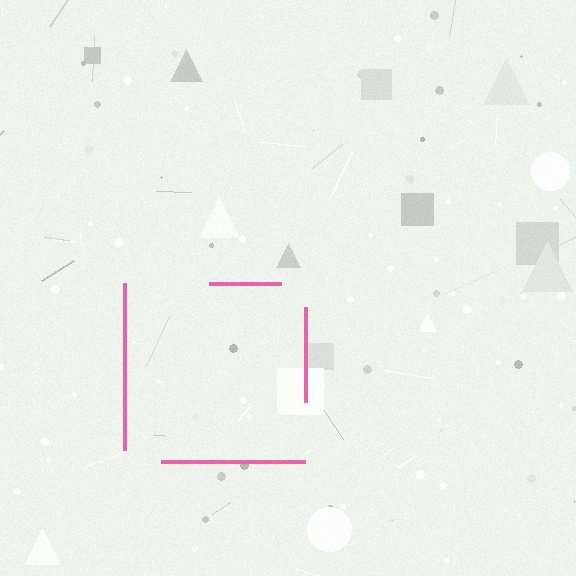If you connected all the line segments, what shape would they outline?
They would outline a square.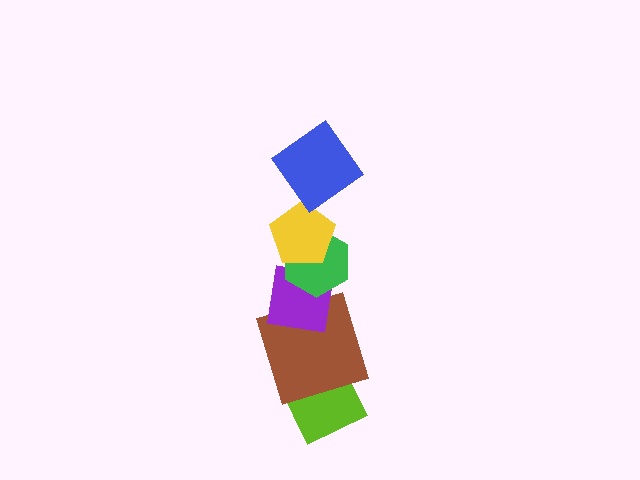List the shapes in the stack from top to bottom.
From top to bottom: the blue diamond, the yellow pentagon, the green hexagon, the purple square, the brown square, the lime diamond.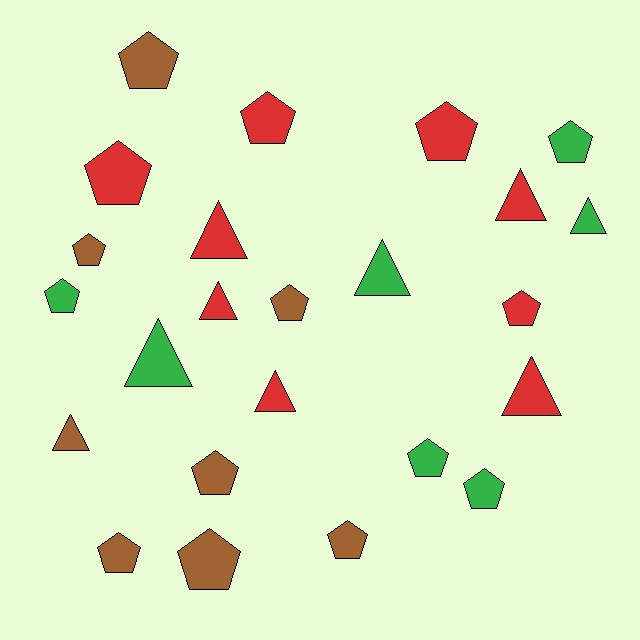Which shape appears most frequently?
Pentagon, with 15 objects.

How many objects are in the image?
There are 24 objects.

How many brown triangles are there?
There is 1 brown triangle.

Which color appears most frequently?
Red, with 9 objects.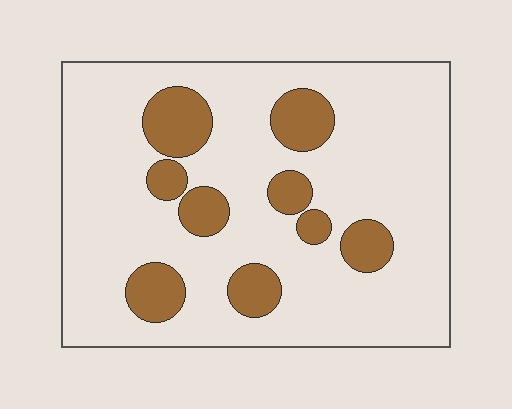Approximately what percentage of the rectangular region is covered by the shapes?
Approximately 20%.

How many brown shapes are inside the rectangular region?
9.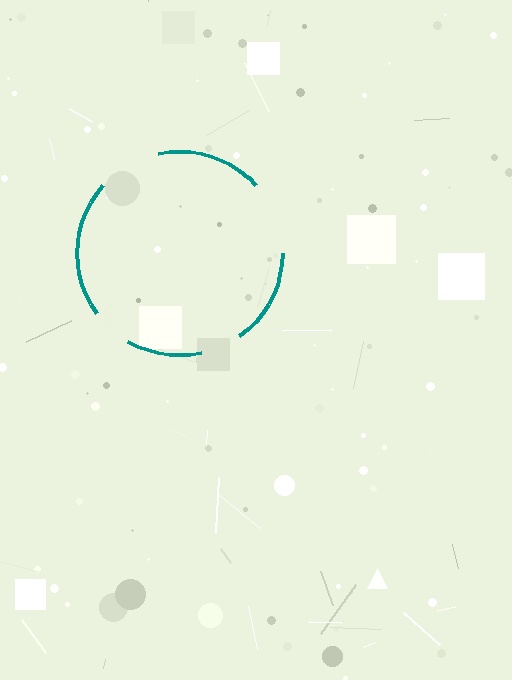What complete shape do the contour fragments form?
The contour fragments form a circle.